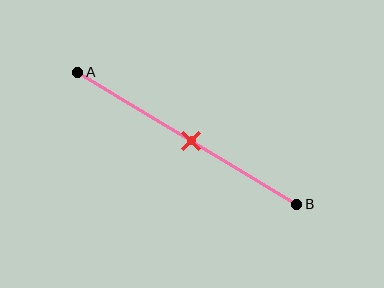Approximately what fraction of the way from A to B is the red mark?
The red mark is approximately 50% of the way from A to B.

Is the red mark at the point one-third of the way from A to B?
No, the mark is at about 50% from A, not at the 33% one-third point.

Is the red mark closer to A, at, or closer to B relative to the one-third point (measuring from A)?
The red mark is closer to point B than the one-third point of segment AB.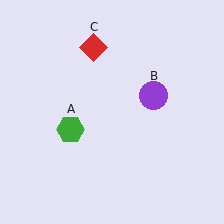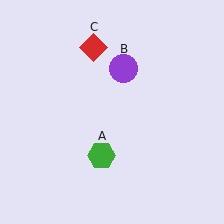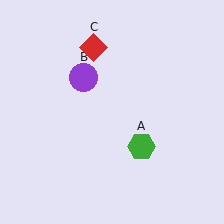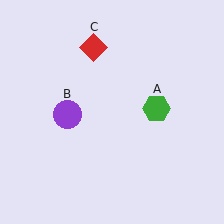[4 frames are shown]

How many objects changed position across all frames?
2 objects changed position: green hexagon (object A), purple circle (object B).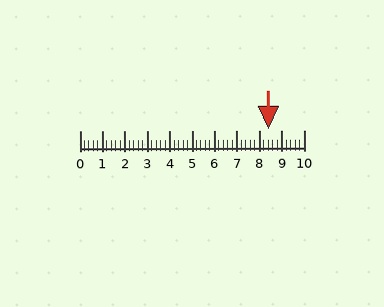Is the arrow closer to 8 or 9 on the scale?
The arrow is closer to 8.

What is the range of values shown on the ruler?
The ruler shows values from 0 to 10.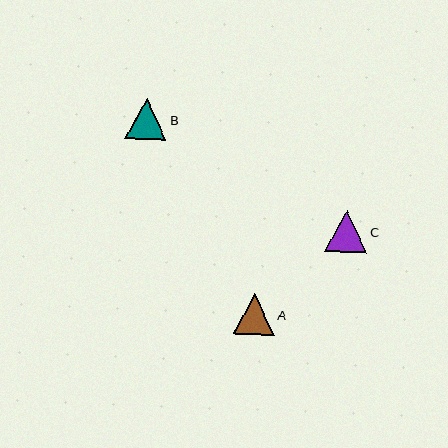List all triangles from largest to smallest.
From largest to smallest: C, B, A.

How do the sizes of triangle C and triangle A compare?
Triangle C and triangle A are approximately the same size.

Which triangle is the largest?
Triangle C is the largest with a size of approximately 42 pixels.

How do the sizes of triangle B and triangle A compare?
Triangle B and triangle A are approximately the same size.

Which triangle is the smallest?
Triangle A is the smallest with a size of approximately 40 pixels.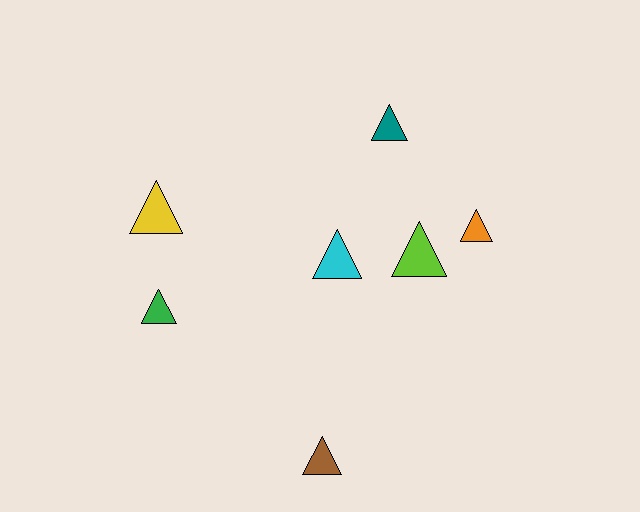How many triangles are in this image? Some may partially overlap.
There are 7 triangles.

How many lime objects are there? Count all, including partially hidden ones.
There is 1 lime object.